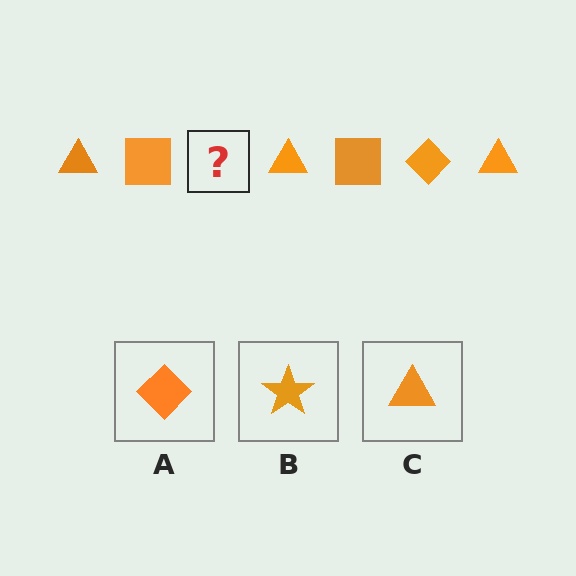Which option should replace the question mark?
Option A.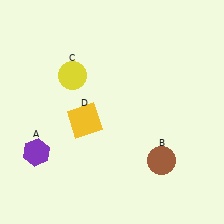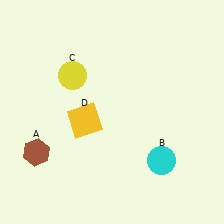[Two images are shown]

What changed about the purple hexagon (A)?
In Image 1, A is purple. In Image 2, it changed to brown.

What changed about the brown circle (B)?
In Image 1, B is brown. In Image 2, it changed to cyan.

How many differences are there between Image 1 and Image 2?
There are 2 differences between the two images.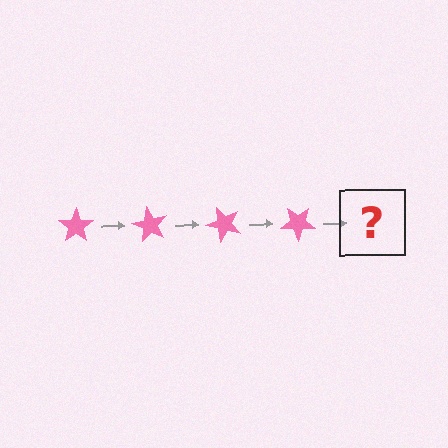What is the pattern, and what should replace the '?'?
The pattern is that the star rotates 60 degrees each step. The '?' should be a pink star rotated 240 degrees.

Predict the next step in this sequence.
The next step is a pink star rotated 240 degrees.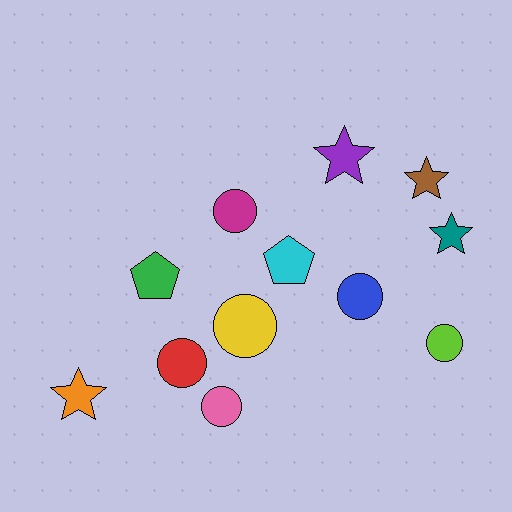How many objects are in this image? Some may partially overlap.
There are 12 objects.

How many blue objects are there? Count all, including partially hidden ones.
There is 1 blue object.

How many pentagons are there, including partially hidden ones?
There are 2 pentagons.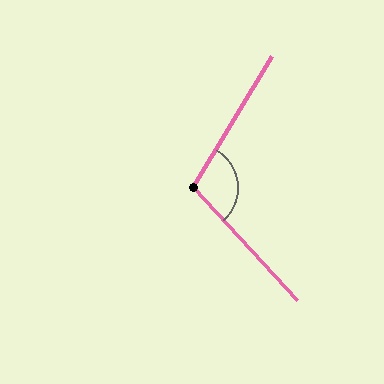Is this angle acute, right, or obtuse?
It is obtuse.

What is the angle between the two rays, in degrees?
Approximately 106 degrees.